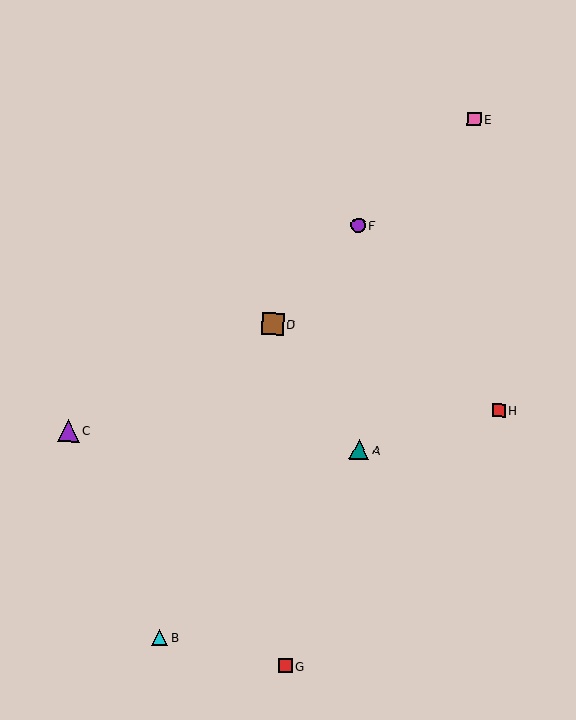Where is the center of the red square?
The center of the red square is at (285, 666).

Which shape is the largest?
The brown square (labeled D) is the largest.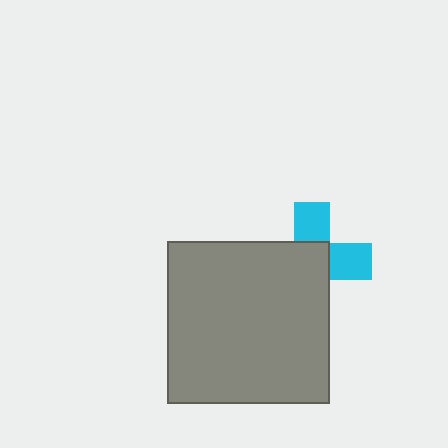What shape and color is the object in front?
The object in front is a gray square.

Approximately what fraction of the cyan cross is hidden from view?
Roughly 60% of the cyan cross is hidden behind the gray square.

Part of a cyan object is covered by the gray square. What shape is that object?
It is a cross.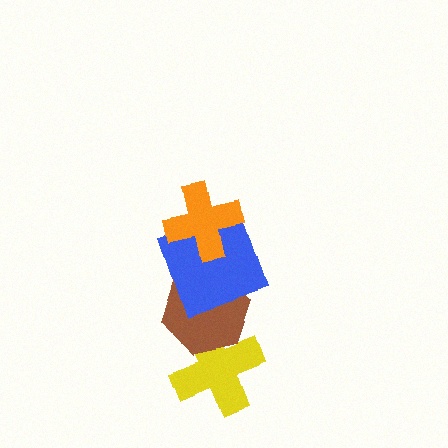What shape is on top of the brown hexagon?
The blue square is on top of the brown hexagon.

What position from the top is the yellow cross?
The yellow cross is 4th from the top.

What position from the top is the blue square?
The blue square is 2nd from the top.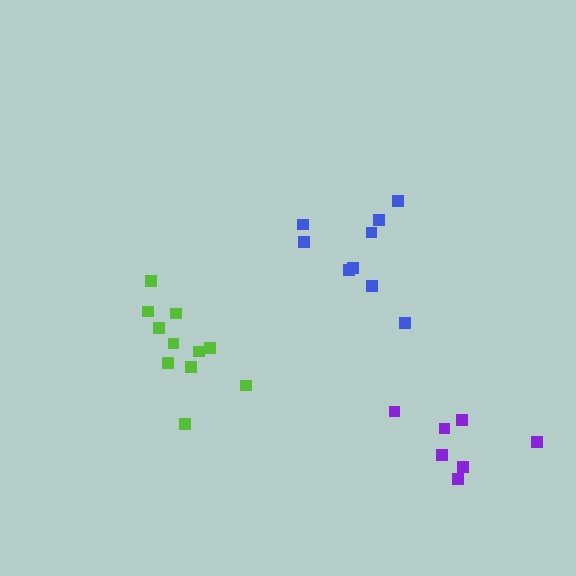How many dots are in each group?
Group 1: 11 dots, Group 2: 9 dots, Group 3: 7 dots (27 total).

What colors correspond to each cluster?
The clusters are colored: lime, blue, purple.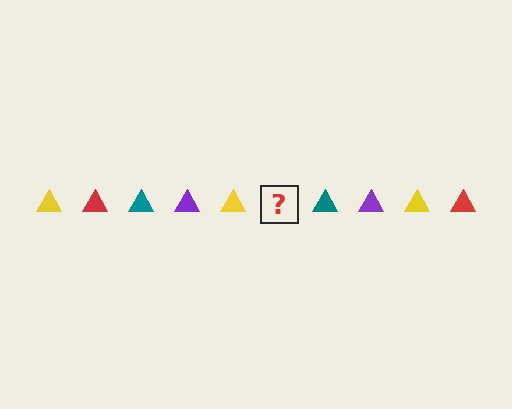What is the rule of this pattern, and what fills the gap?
The rule is that the pattern cycles through yellow, red, teal, purple triangles. The gap should be filled with a red triangle.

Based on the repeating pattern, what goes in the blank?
The blank should be a red triangle.